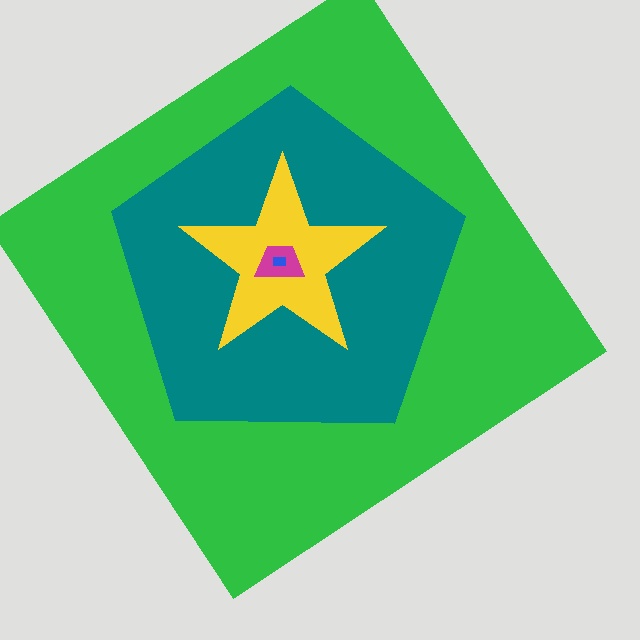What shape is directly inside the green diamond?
The teal pentagon.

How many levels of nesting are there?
5.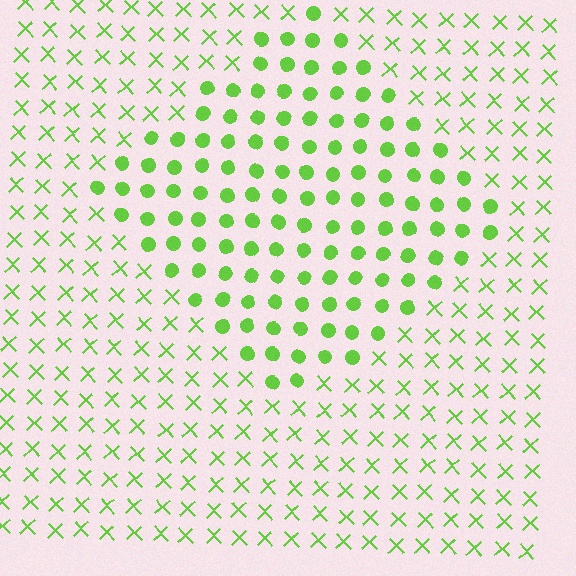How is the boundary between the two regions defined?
The boundary is defined by a change in element shape: circles inside vs. X marks outside. All elements share the same color and spacing.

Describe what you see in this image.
The image is filled with small lime elements arranged in a uniform grid. A diamond-shaped region contains circles, while the surrounding area contains X marks. The boundary is defined purely by the change in element shape.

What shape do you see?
I see a diamond.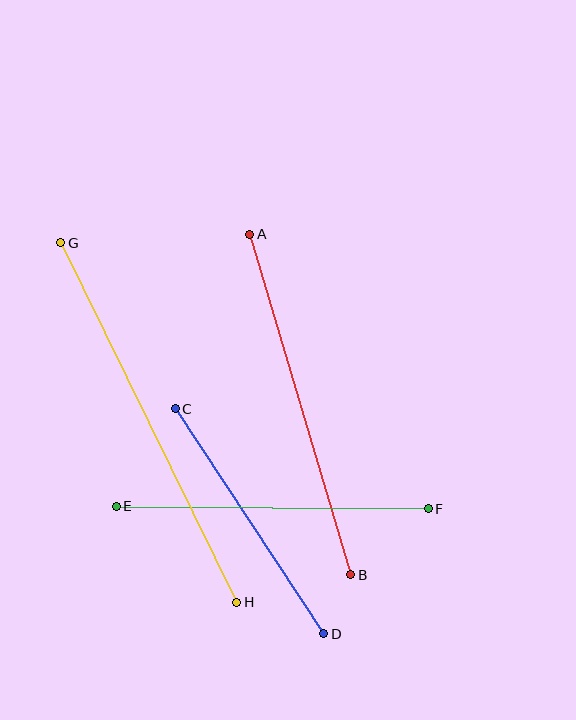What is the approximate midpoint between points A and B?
The midpoint is at approximately (300, 404) pixels.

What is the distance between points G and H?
The distance is approximately 401 pixels.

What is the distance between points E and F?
The distance is approximately 312 pixels.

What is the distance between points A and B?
The distance is approximately 355 pixels.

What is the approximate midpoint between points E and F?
The midpoint is at approximately (272, 508) pixels.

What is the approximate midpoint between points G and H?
The midpoint is at approximately (149, 423) pixels.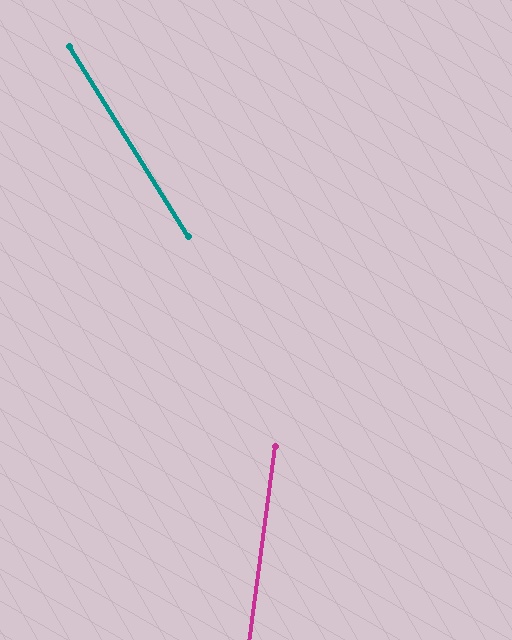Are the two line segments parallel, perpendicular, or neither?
Neither parallel nor perpendicular — they differ by about 39°.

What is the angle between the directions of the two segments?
Approximately 39 degrees.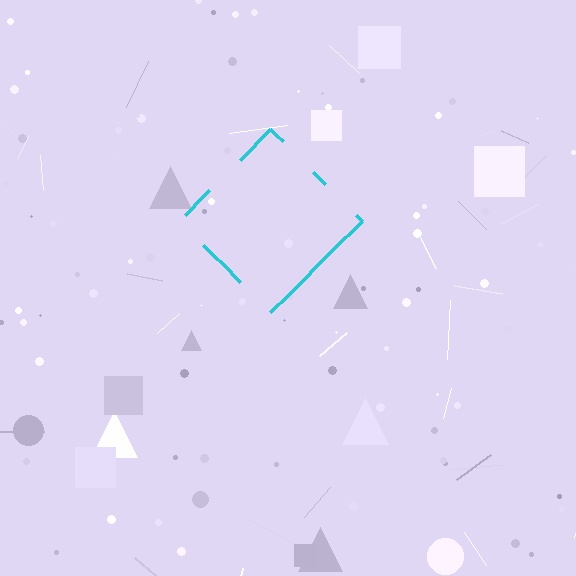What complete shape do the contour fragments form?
The contour fragments form a diamond.